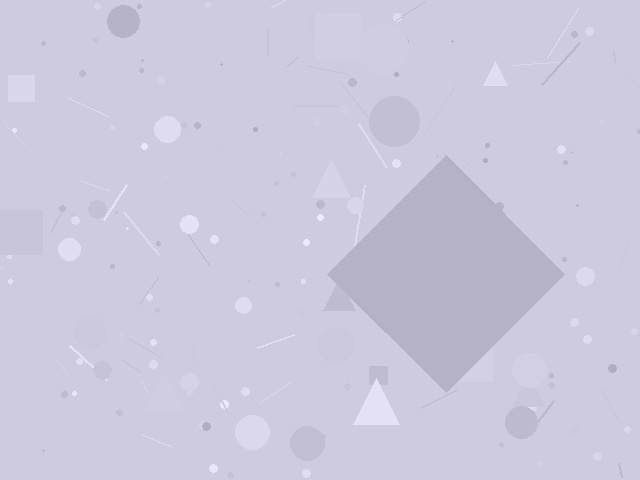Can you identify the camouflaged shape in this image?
The camouflaged shape is a diamond.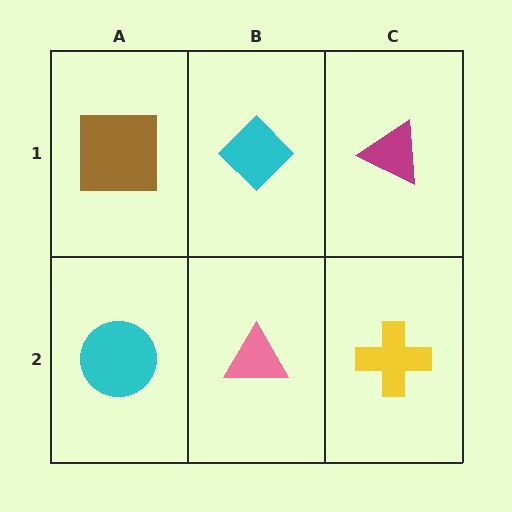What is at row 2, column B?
A pink triangle.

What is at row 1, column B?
A cyan diamond.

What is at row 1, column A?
A brown square.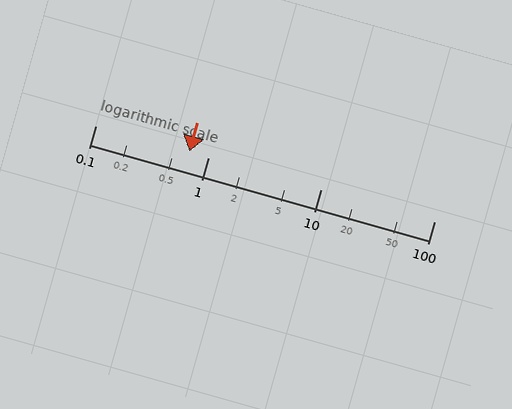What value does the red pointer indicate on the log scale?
The pointer indicates approximately 0.68.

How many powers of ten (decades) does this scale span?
The scale spans 3 decades, from 0.1 to 100.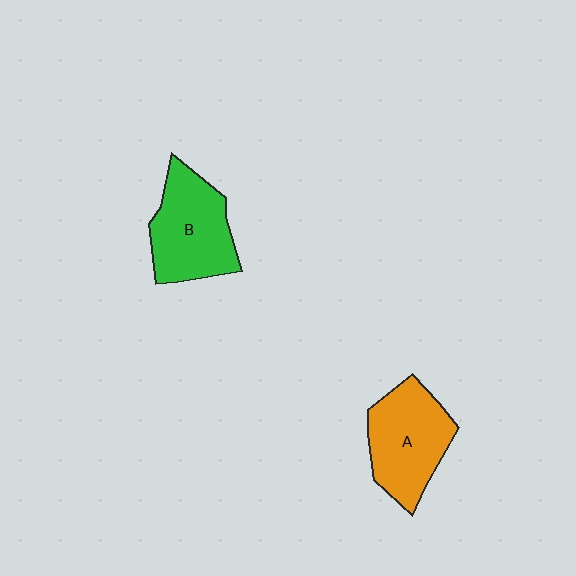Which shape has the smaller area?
Shape A (orange).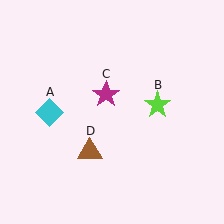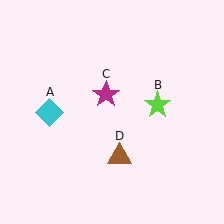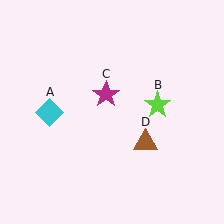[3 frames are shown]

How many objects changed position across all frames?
1 object changed position: brown triangle (object D).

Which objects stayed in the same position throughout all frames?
Cyan diamond (object A) and lime star (object B) and magenta star (object C) remained stationary.